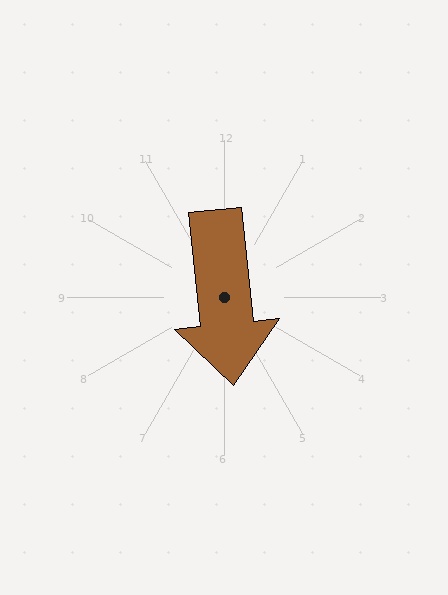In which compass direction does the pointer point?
South.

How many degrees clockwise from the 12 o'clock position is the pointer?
Approximately 174 degrees.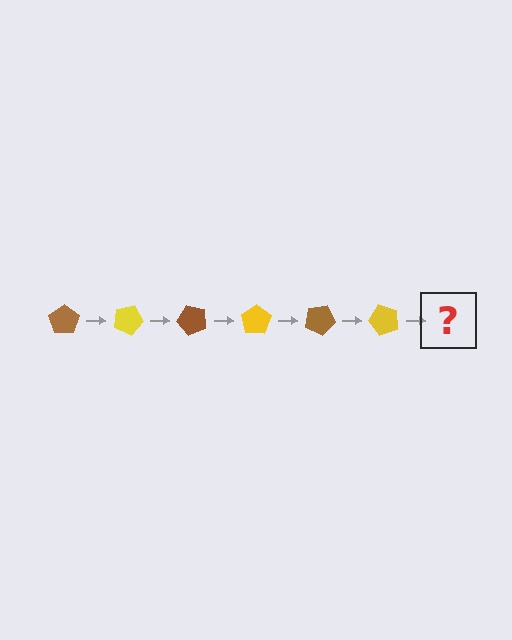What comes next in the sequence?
The next element should be a brown pentagon, rotated 150 degrees from the start.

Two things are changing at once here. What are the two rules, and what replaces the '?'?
The two rules are that it rotates 25 degrees each step and the color cycles through brown and yellow. The '?' should be a brown pentagon, rotated 150 degrees from the start.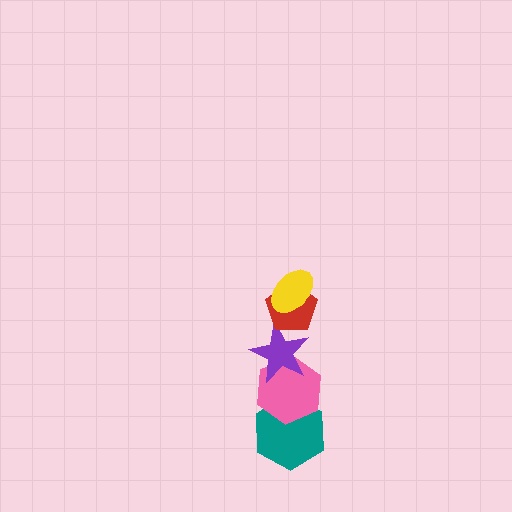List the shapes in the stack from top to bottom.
From top to bottom: the yellow ellipse, the red pentagon, the purple star, the pink hexagon, the teal hexagon.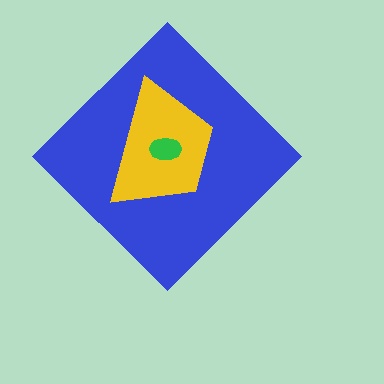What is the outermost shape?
The blue diamond.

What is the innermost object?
The green ellipse.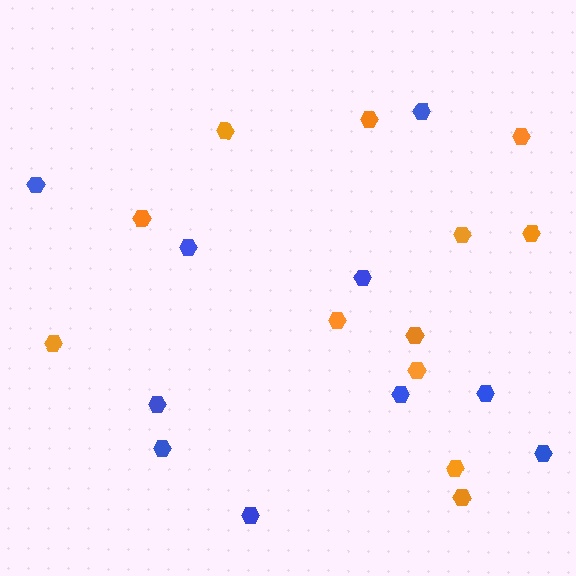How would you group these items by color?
There are 2 groups: one group of orange hexagons (12) and one group of blue hexagons (10).